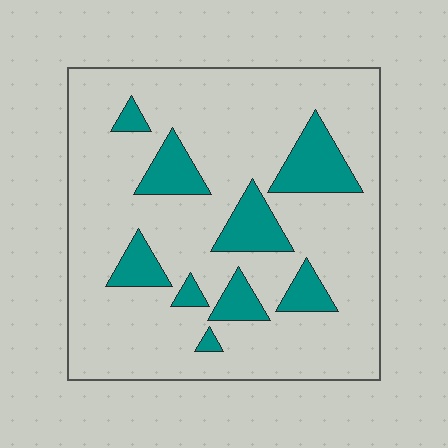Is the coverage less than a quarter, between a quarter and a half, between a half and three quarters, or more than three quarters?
Less than a quarter.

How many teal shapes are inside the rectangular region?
9.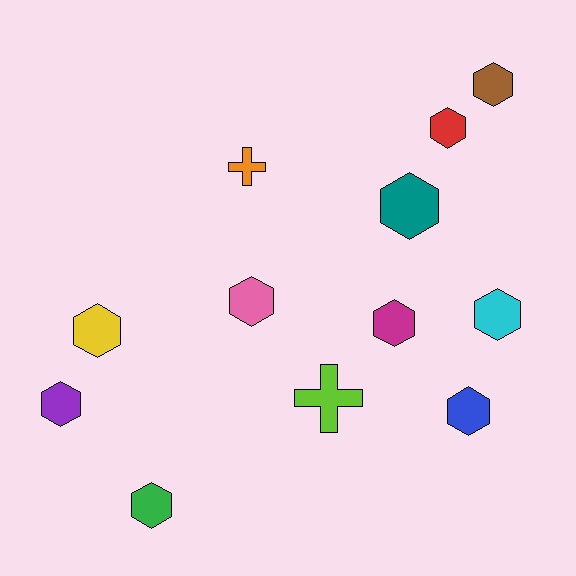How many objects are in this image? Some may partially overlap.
There are 12 objects.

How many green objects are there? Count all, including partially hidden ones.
There is 1 green object.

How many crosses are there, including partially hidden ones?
There are 2 crosses.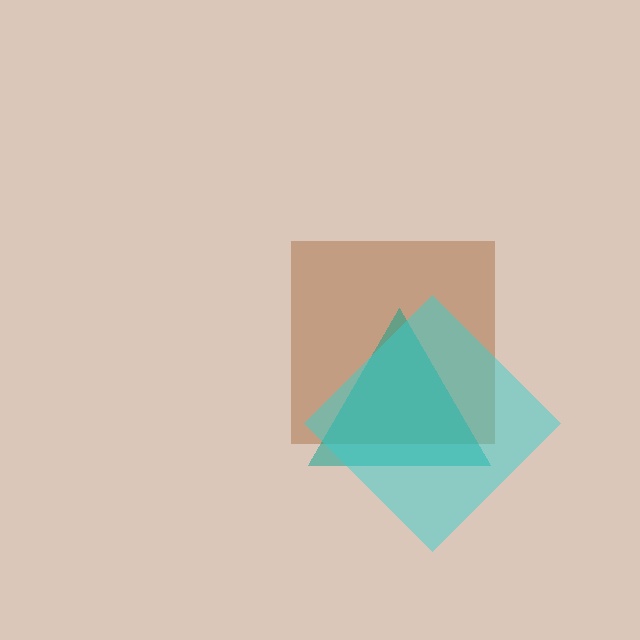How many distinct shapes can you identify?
There are 3 distinct shapes: a brown square, a teal triangle, a cyan diamond.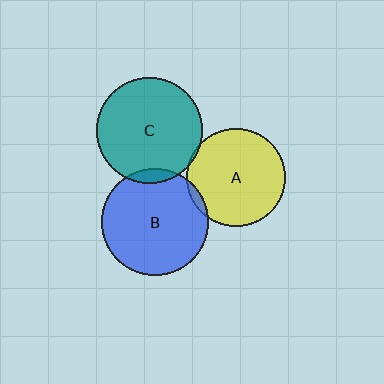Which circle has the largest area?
Circle B (blue).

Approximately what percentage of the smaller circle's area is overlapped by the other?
Approximately 5%.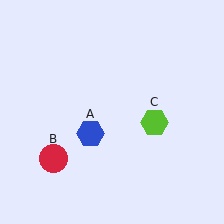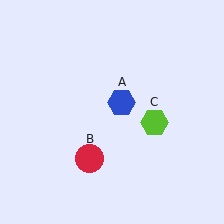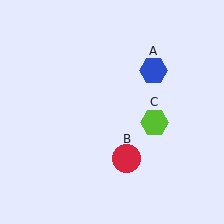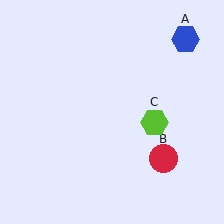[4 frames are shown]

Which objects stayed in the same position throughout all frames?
Lime hexagon (object C) remained stationary.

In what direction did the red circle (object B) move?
The red circle (object B) moved right.